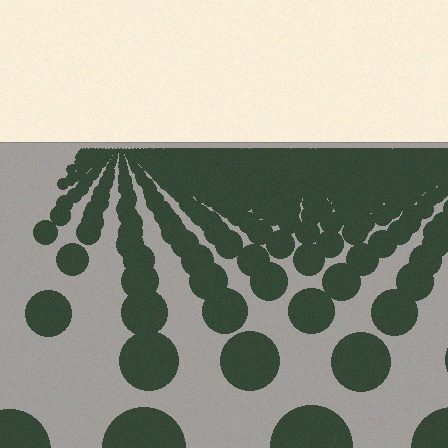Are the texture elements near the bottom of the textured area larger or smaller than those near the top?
Larger. Near the bottom, elements are closer to the viewer and appear at a bigger on-screen size.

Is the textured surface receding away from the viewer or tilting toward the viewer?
The surface is receding away from the viewer. Texture elements get smaller and denser toward the top.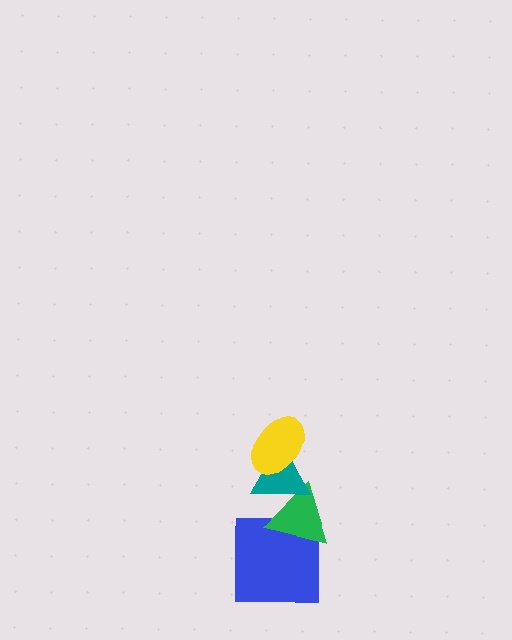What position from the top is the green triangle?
The green triangle is 3rd from the top.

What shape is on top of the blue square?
The green triangle is on top of the blue square.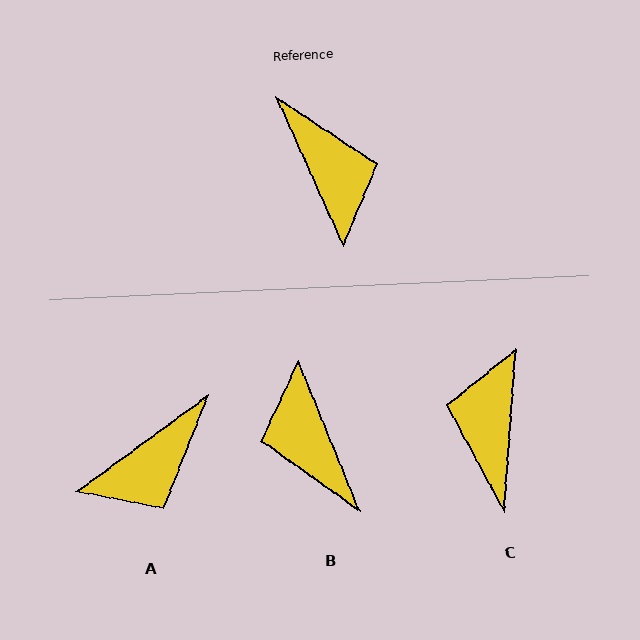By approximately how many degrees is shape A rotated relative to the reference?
Approximately 78 degrees clockwise.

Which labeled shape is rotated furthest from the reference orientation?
B, about 178 degrees away.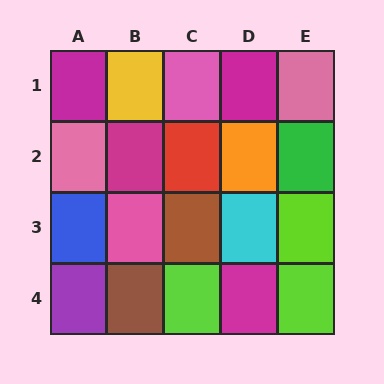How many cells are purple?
1 cell is purple.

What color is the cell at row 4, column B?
Brown.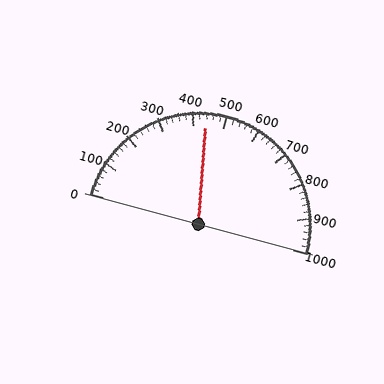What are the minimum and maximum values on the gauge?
The gauge ranges from 0 to 1000.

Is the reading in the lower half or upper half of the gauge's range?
The reading is in the lower half of the range (0 to 1000).